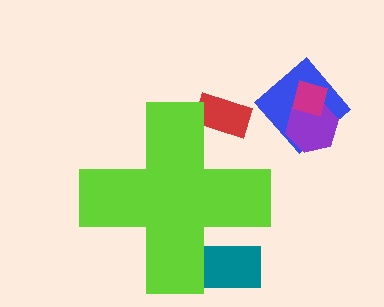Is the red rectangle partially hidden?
Yes, the red rectangle is partially hidden behind the lime cross.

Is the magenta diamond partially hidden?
No, the magenta diamond is fully visible.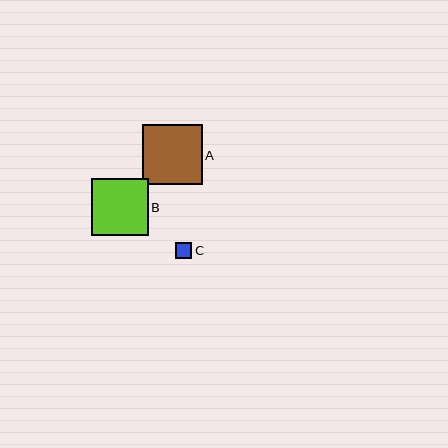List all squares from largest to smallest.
From largest to smallest: A, B, C.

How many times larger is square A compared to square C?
Square A is approximately 3.7 times the size of square C.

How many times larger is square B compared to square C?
Square B is approximately 3.5 times the size of square C.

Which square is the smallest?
Square C is the smallest with a size of approximately 16 pixels.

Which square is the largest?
Square A is the largest with a size of approximately 60 pixels.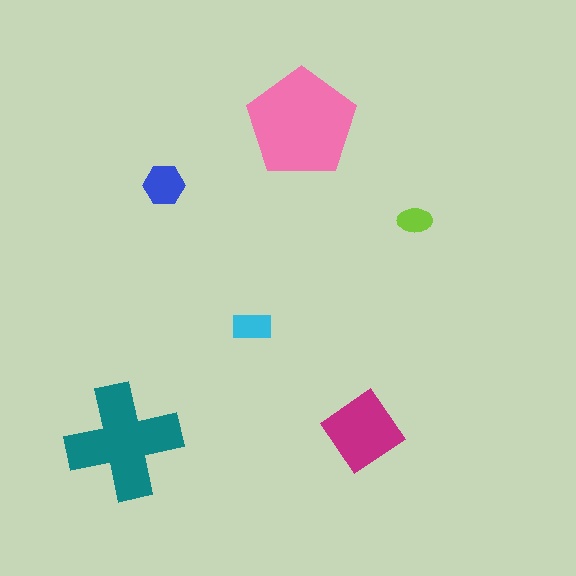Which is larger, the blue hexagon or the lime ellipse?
The blue hexagon.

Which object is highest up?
The pink pentagon is topmost.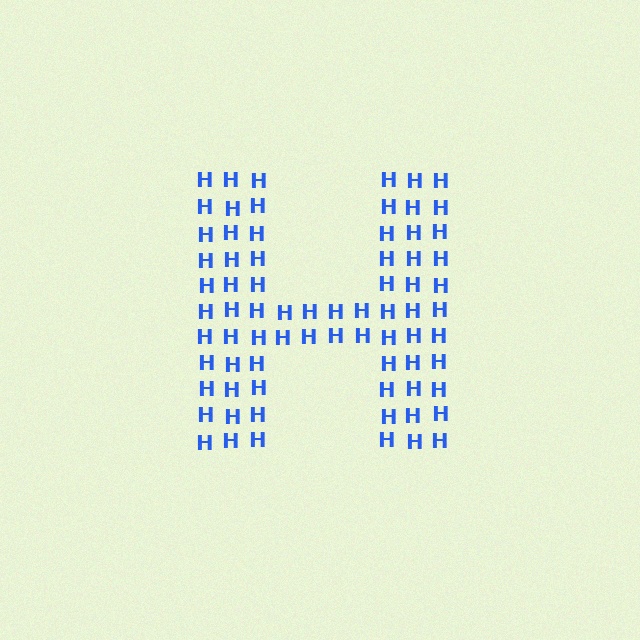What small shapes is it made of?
It is made of small letter H's.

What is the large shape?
The large shape is the letter H.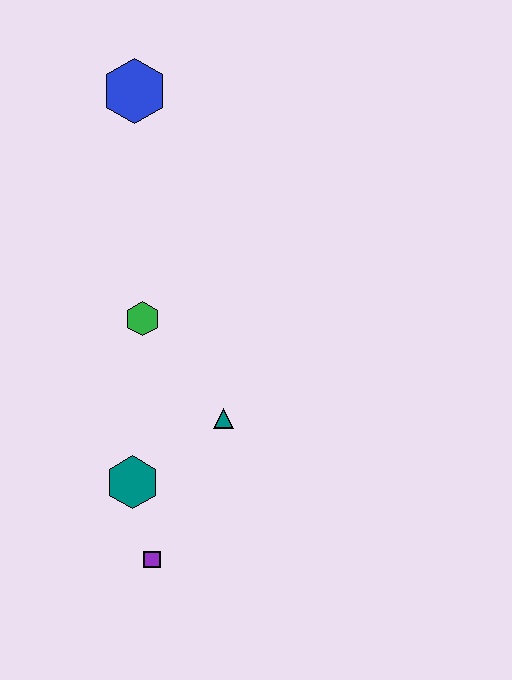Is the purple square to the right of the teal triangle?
No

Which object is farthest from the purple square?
The blue hexagon is farthest from the purple square.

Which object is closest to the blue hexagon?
The green hexagon is closest to the blue hexagon.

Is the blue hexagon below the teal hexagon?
No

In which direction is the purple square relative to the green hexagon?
The purple square is below the green hexagon.